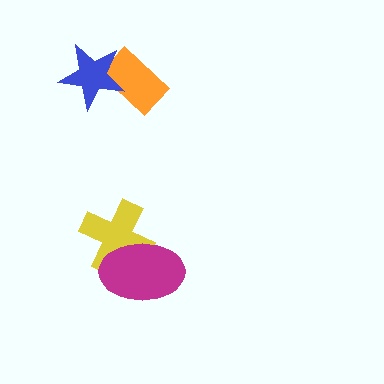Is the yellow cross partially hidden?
Yes, it is partially covered by another shape.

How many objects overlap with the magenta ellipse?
1 object overlaps with the magenta ellipse.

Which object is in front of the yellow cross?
The magenta ellipse is in front of the yellow cross.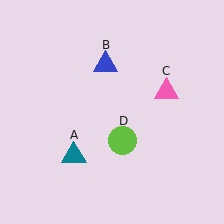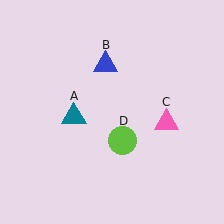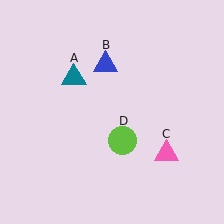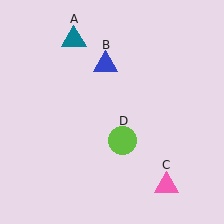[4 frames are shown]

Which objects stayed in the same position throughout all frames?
Blue triangle (object B) and lime circle (object D) remained stationary.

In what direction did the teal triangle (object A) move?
The teal triangle (object A) moved up.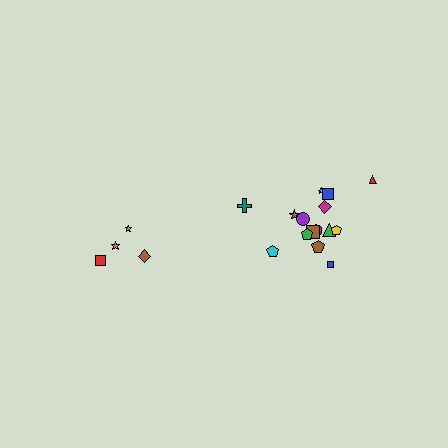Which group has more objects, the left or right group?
The right group.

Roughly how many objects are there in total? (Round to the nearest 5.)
Roughly 20 objects in total.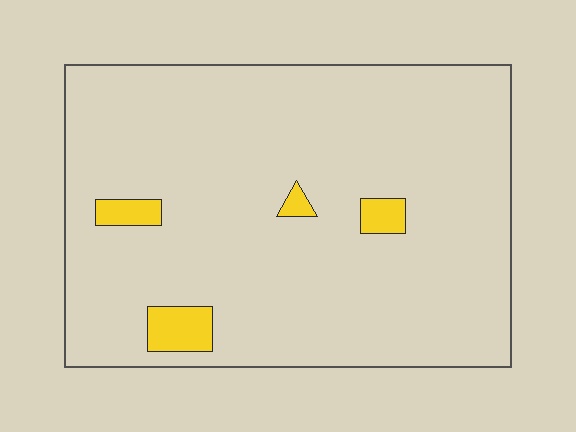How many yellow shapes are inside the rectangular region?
4.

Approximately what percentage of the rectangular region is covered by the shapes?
Approximately 5%.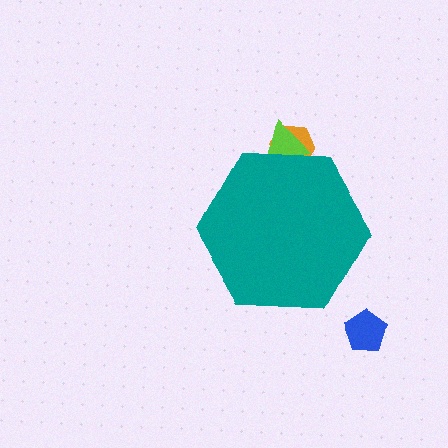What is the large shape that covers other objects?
A teal hexagon.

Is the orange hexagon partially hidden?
Yes, the orange hexagon is partially hidden behind the teal hexagon.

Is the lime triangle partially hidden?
Yes, the lime triangle is partially hidden behind the teal hexagon.